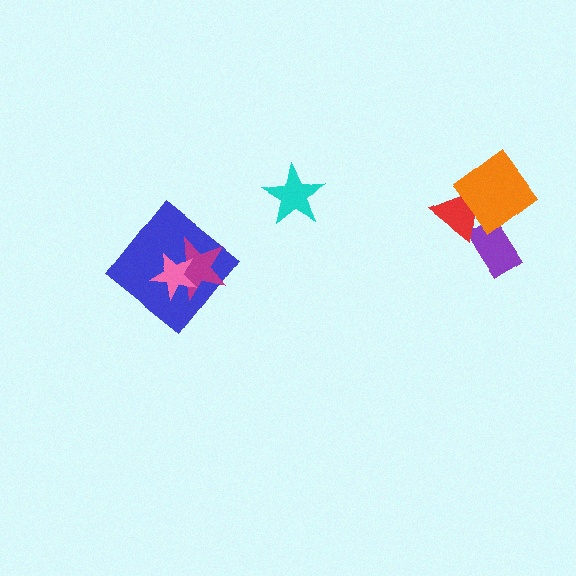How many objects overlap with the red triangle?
2 objects overlap with the red triangle.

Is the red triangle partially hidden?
Yes, it is partially covered by another shape.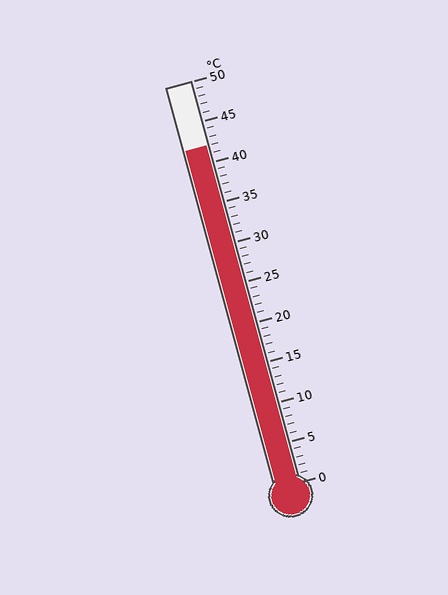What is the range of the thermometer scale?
The thermometer scale ranges from 0°C to 50°C.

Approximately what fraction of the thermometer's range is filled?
The thermometer is filled to approximately 85% of its range.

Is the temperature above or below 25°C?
The temperature is above 25°C.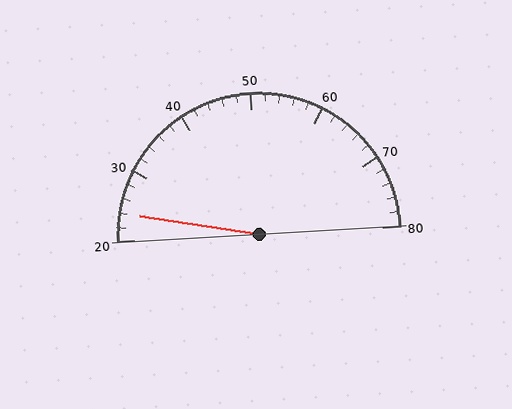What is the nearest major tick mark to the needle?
The nearest major tick mark is 20.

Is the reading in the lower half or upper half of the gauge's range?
The reading is in the lower half of the range (20 to 80).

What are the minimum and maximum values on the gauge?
The gauge ranges from 20 to 80.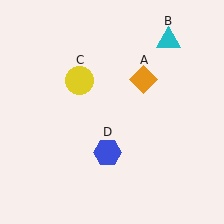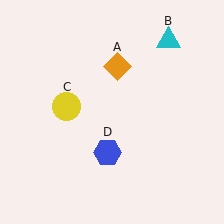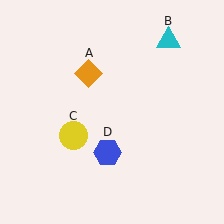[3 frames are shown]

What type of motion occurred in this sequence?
The orange diamond (object A), yellow circle (object C) rotated counterclockwise around the center of the scene.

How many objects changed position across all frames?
2 objects changed position: orange diamond (object A), yellow circle (object C).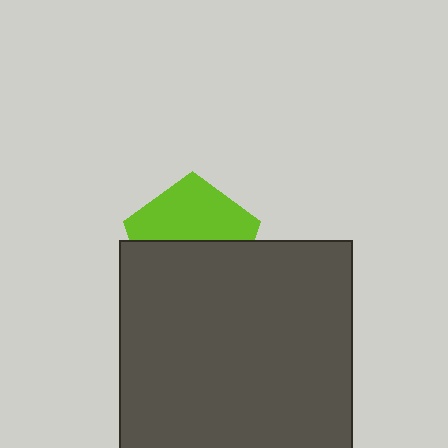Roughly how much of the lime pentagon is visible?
About half of it is visible (roughly 47%).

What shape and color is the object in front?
The object in front is a dark gray square.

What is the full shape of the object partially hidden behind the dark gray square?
The partially hidden object is a lime pentagon.